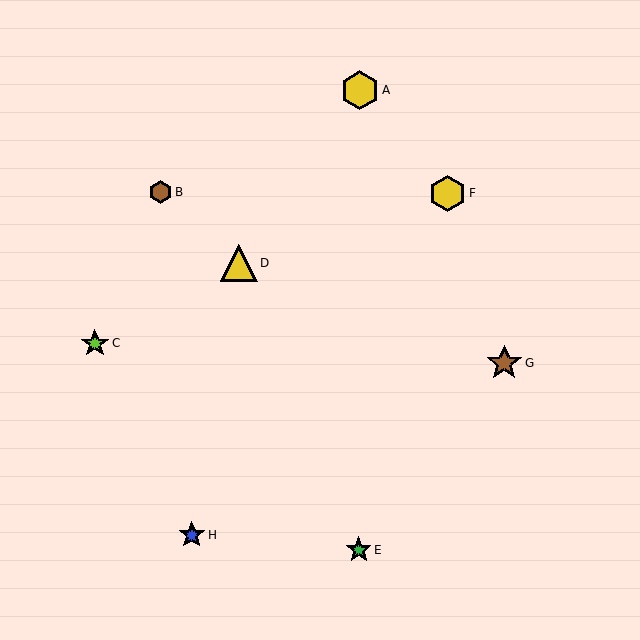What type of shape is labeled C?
Shape C is a lime star.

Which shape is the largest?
The yellow hexagon (labeled A) is the largest.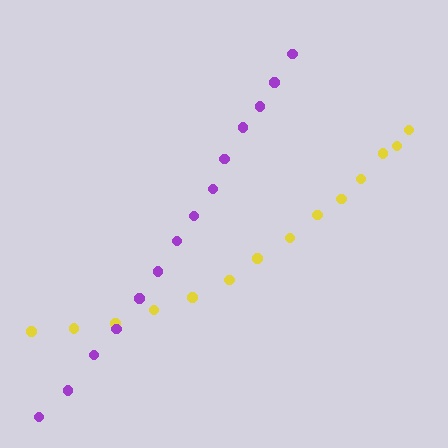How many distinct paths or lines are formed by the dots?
There are 2 distinct paths.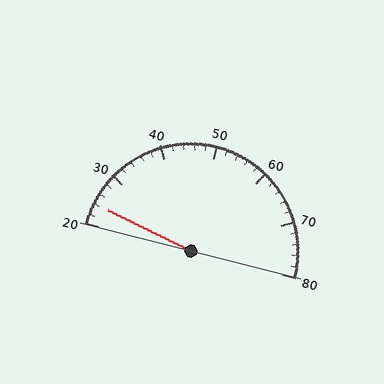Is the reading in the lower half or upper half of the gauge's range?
The reading is in the lower half of the range (20 to 80).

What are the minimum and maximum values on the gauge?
The gauge ranges from 20 to 80.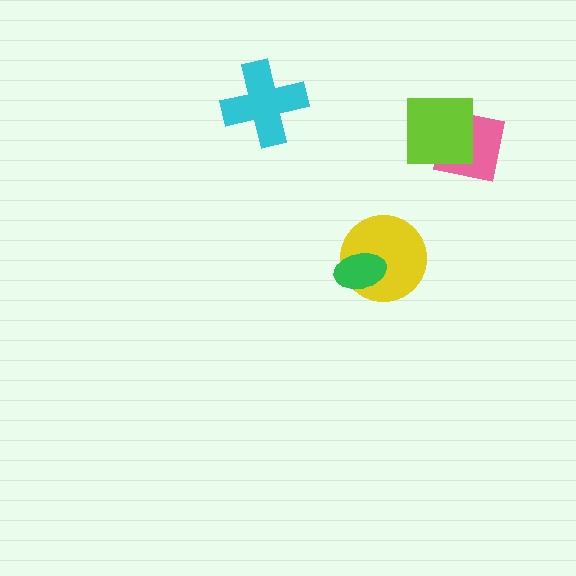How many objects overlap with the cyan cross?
0 objects overlap with the cyan cross.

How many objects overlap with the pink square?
1 object overlaps with the pink square.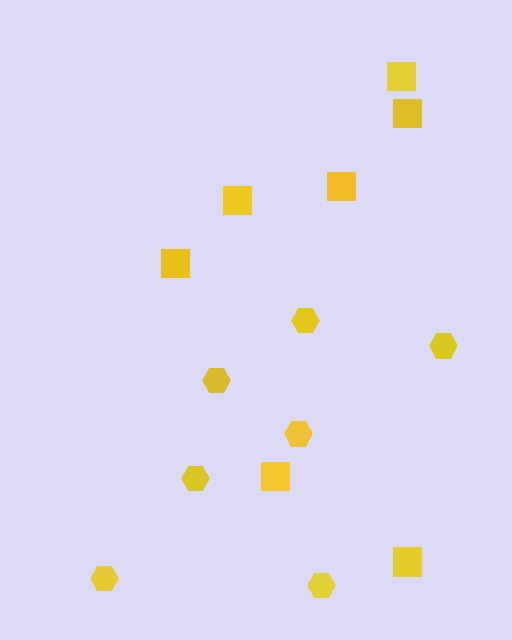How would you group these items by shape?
There are 2 groups: one group of squares (7) and one group of hexagons (7).